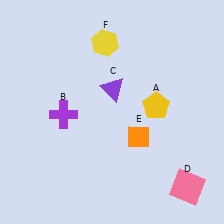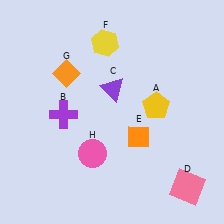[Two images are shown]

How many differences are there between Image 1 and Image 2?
There are 2 differences between the two images.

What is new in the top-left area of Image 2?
An orange diamond (G) was added in the top-left area of Image 2.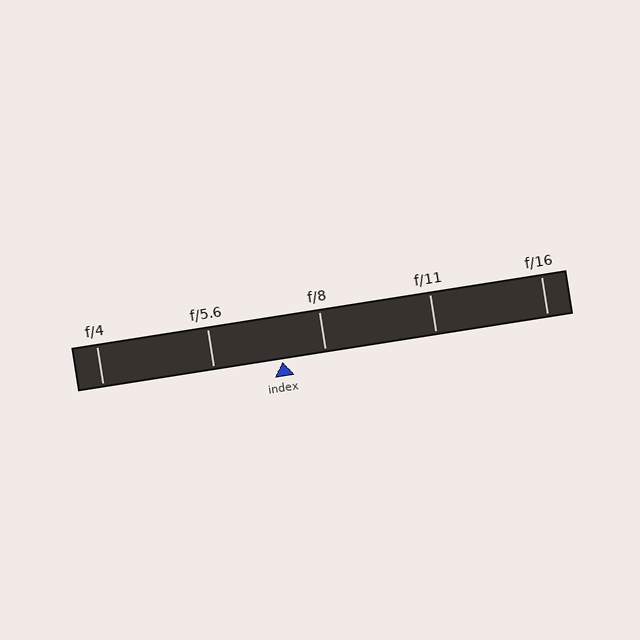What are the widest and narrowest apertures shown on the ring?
The widest aperture shown is f/4 and the narrowest is f/16.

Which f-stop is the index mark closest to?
The index mark is closest to f/8.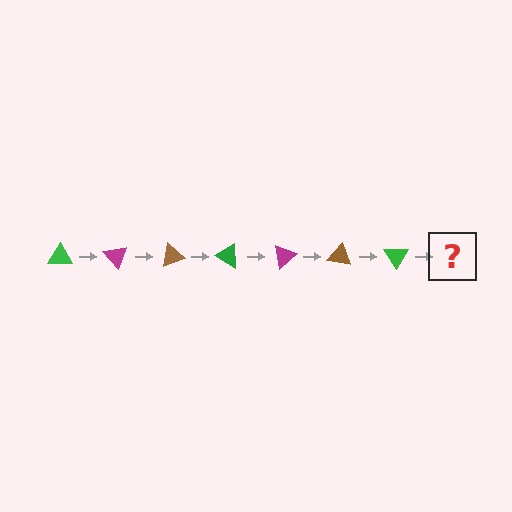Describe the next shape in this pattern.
It should be a magenta triangle, rotated 350 degrees from the start.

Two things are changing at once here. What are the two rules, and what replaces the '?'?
The two rules are that it rotates 50 degrees each step and the color cycles through green, magenta, and brown. The '?' should be a magenta triangle, rotated 350 degrees from the start.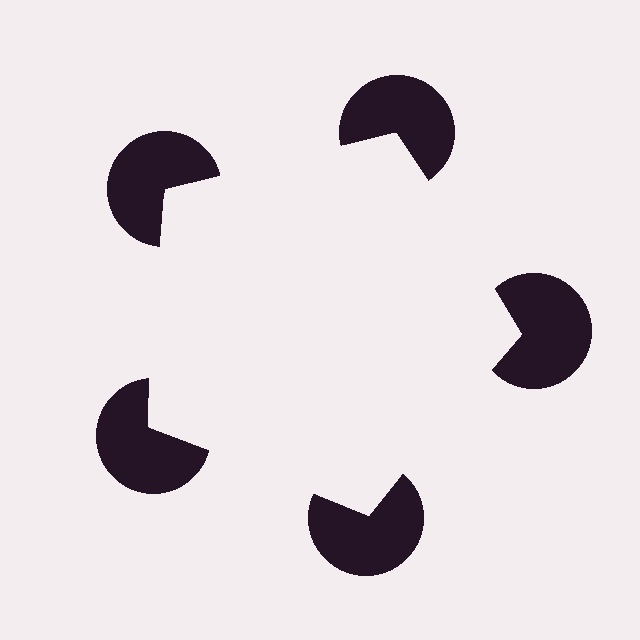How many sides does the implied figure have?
5 sides.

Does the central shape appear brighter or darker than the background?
It typically appears slightly brighter than the background, even though no actual brightness change is drawn.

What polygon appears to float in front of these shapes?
An illusory pentagon — its edges are inferred from the aligned wedge cuts in the pac-man discs, not physically drawn.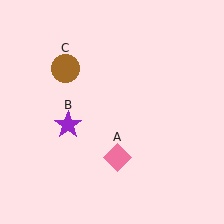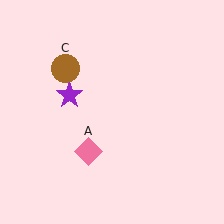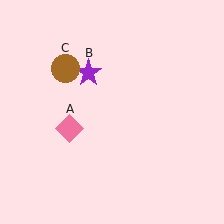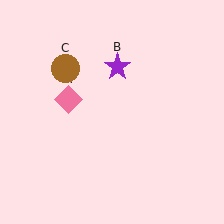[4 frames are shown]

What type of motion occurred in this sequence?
The pink diamond (object A), purple star (object B) rotated clockwise around the center of the scene.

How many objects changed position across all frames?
2 objects changed position: pink diamond (object A), purple star (object B).